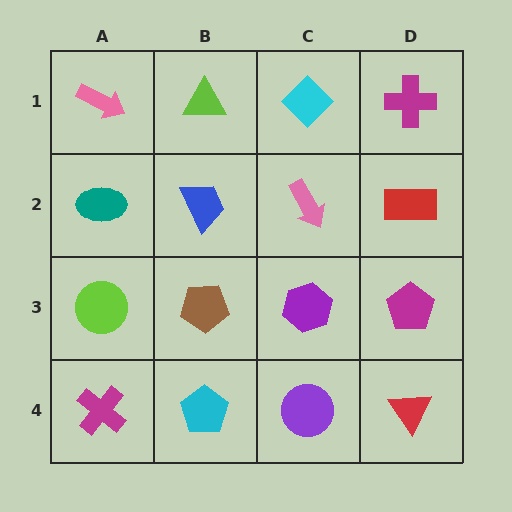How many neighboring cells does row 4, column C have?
3.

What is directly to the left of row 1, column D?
A cyan diamond.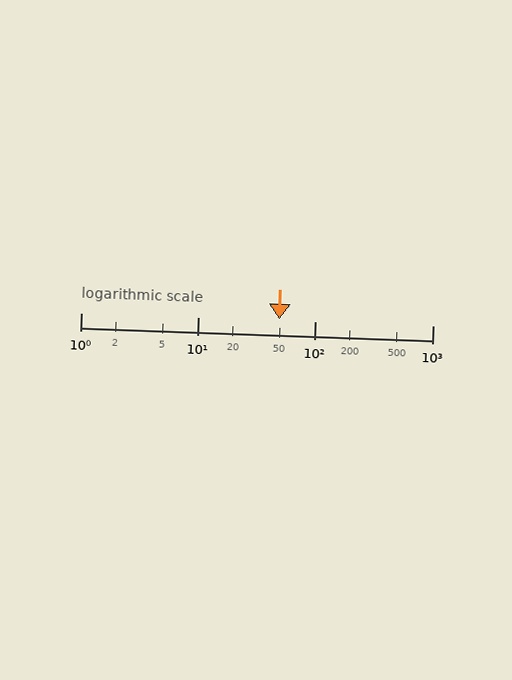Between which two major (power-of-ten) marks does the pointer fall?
The pointer is between 10 and 100.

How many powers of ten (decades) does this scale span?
The scale spans 3 decades, from 1 to 1000.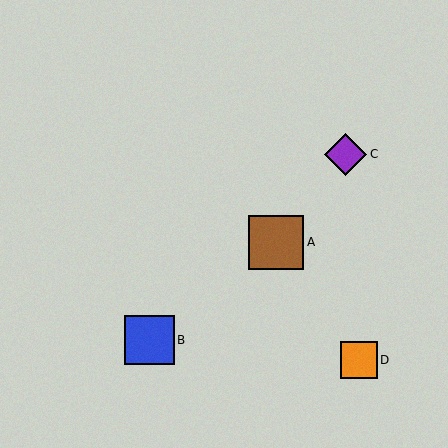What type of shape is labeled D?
Shape D is an orange square.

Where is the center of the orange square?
The center of the orange square is at (359, 360).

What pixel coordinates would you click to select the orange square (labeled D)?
Click at (359, 360) to select the orange square D.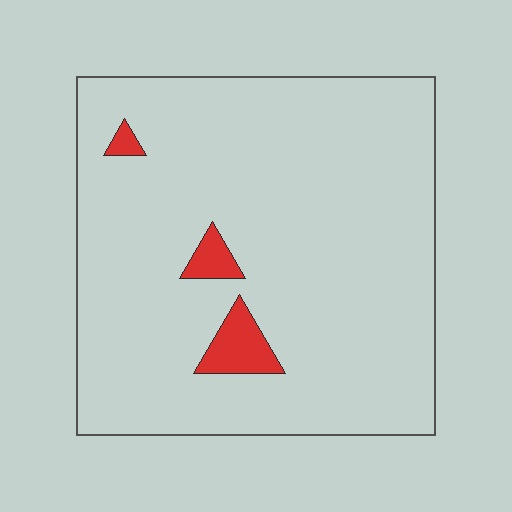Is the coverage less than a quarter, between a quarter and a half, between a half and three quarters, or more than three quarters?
Less than a quarter.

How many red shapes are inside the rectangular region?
3.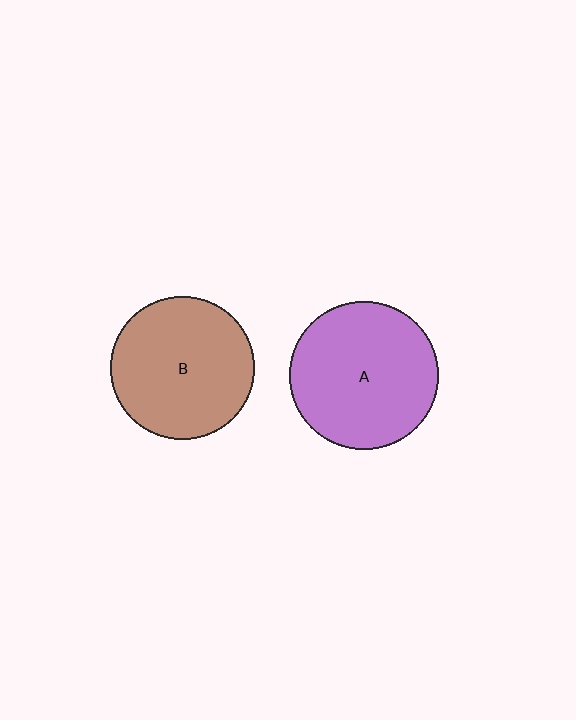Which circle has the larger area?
Circle A (purple).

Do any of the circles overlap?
No, none of the circles overlap.